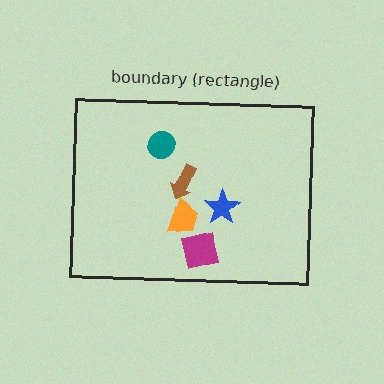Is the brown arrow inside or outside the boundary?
Inside.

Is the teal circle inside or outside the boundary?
Inside.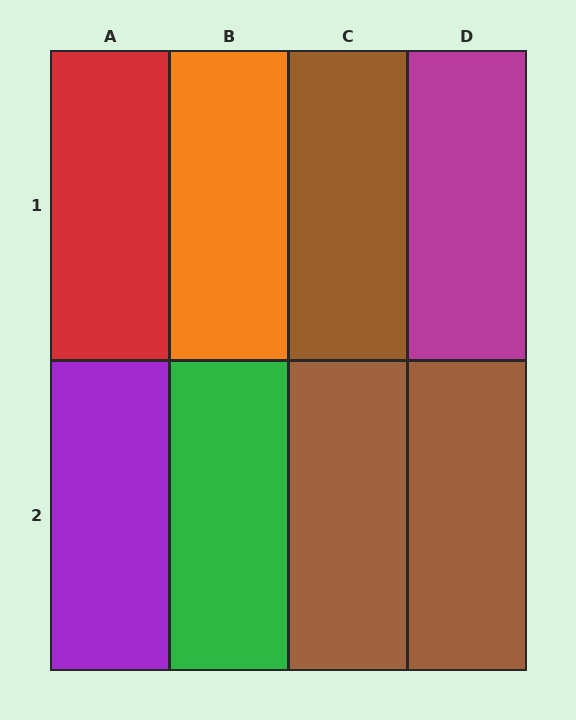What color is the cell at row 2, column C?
Brown.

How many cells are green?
1 cell is green.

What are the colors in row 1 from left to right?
Red, orange, brown, magenta.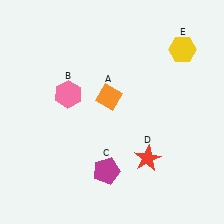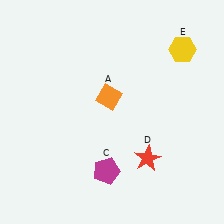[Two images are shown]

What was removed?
The pink hexagon (B) was removed in Image 2.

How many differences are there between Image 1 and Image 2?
There is 1 difference between the two images.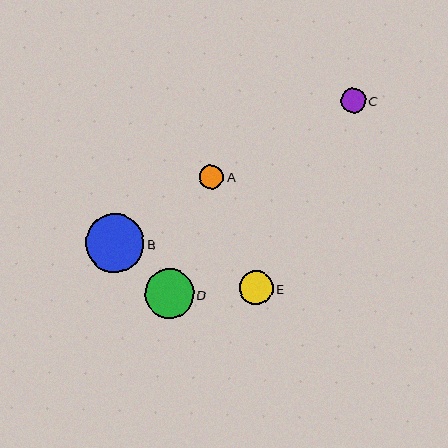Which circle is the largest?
Circle B is the largest with a size of approximately 59 pixels.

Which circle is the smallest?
Circle A is the smallest with a size of approximately 24 pixels.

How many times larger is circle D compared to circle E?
Circle D is approximately 1.4 times the size of circle E.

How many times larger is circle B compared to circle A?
Circle B is approximately 2.4 times the size of circle A.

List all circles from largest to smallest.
From largest to smallest: B, D, E, C, A.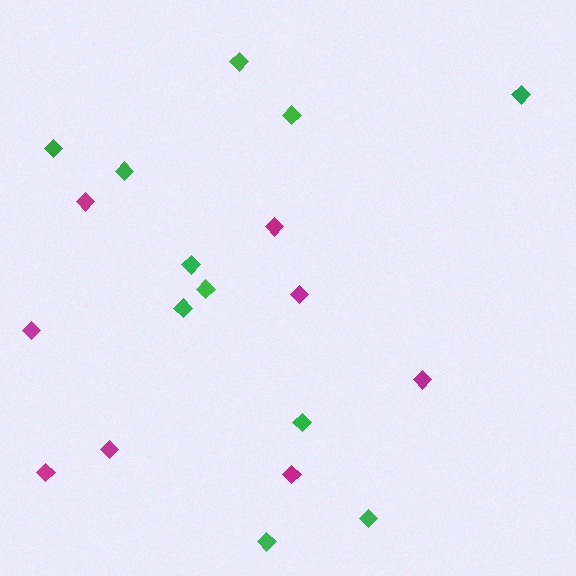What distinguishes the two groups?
There are 2 groups: one group of magenta diamonds (8) and one group of green diamonds (11).